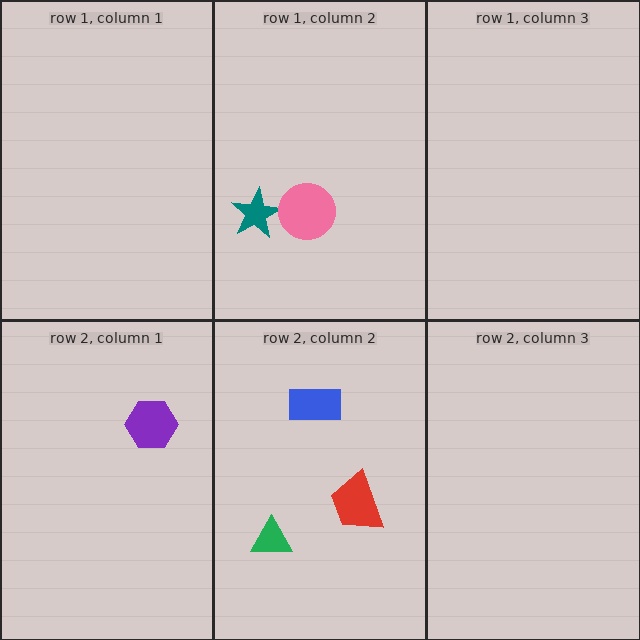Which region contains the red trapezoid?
The row 2, column 2 region.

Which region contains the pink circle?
The row 1, column 2 region.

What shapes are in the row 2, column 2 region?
The blue rectangle, the red trapezoid, the green triangle.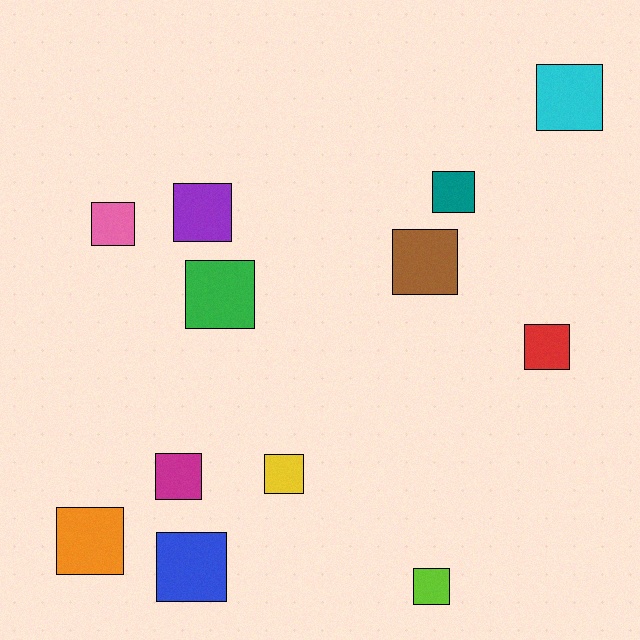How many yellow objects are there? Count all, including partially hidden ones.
There is 1 yellow object.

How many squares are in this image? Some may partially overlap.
There are 12 squares.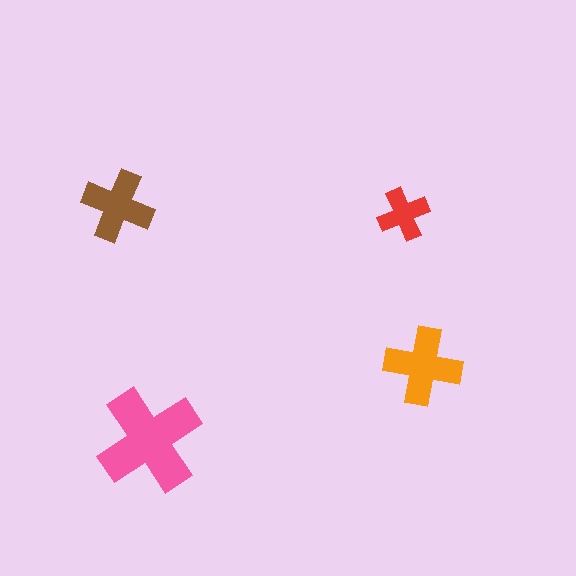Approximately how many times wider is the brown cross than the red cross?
About 1.5 times wider.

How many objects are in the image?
There are 4 objects in the image.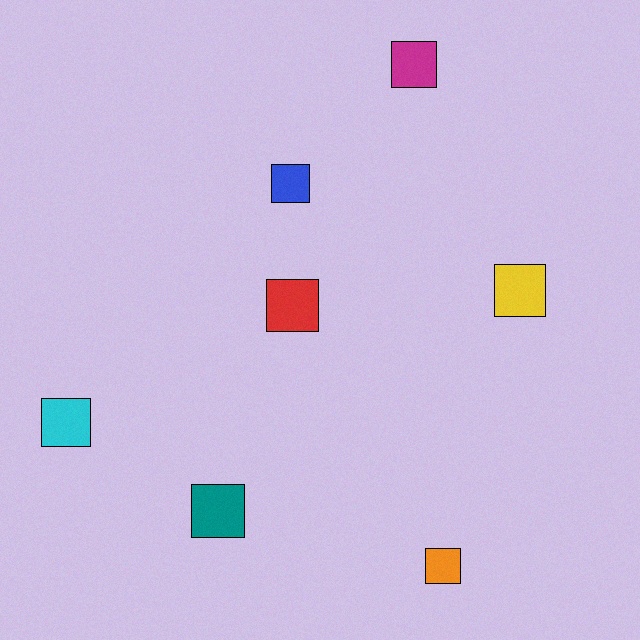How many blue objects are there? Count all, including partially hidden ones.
There is 1 blue object.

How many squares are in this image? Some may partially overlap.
There are 7 squares.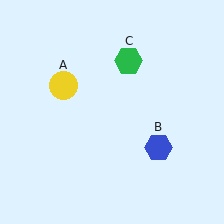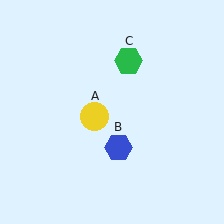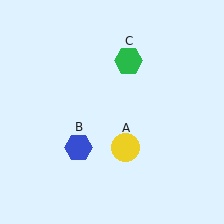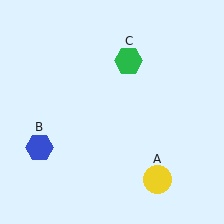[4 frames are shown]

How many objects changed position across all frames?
2 objects changed position: yellow circle (object A), blue hexagon (object B).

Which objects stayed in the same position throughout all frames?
Green hexagon (object C) remained stationary.